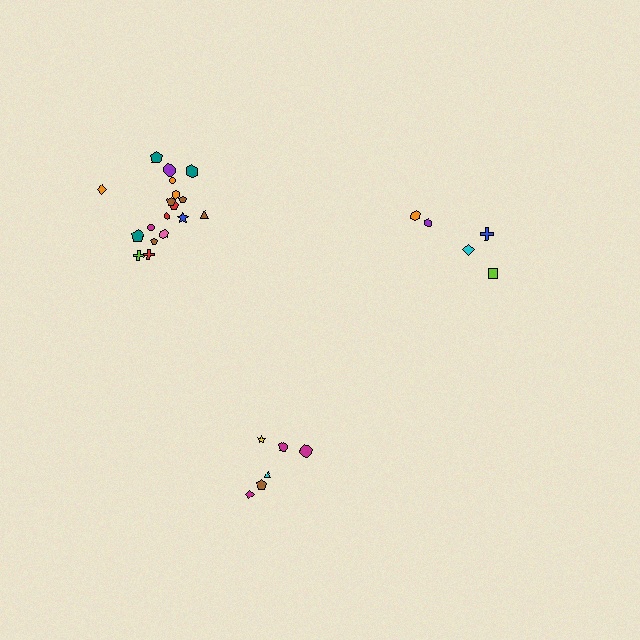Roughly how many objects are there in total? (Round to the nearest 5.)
Roughly 30 objects in total.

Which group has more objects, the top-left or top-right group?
The top-left group.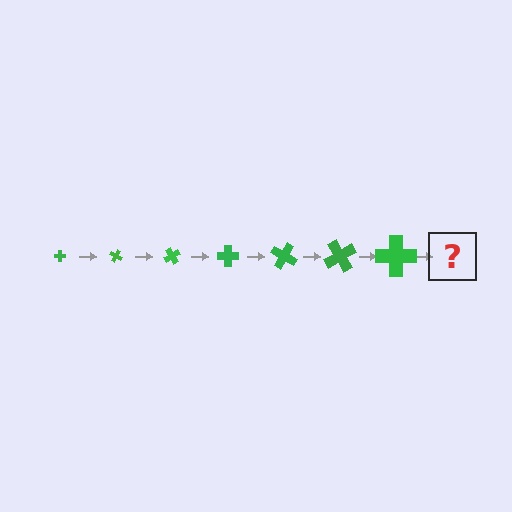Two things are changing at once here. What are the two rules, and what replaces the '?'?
The two rules are that the cross grows larger each step and it rotates 30 degrees each step. The '?' should be a cross, larger than the previous one and rotated 210 degrees from the start.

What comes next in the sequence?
The next element should be a cross, larger than the previous one and rotated 210 degrees from the start.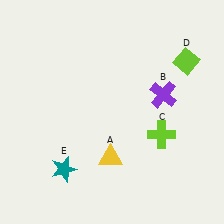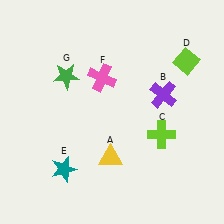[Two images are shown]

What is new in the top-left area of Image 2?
A green star (G) was added in the top-left area of Image 2.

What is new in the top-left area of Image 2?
A pink cross (F) was added in the top-left area of Image 2.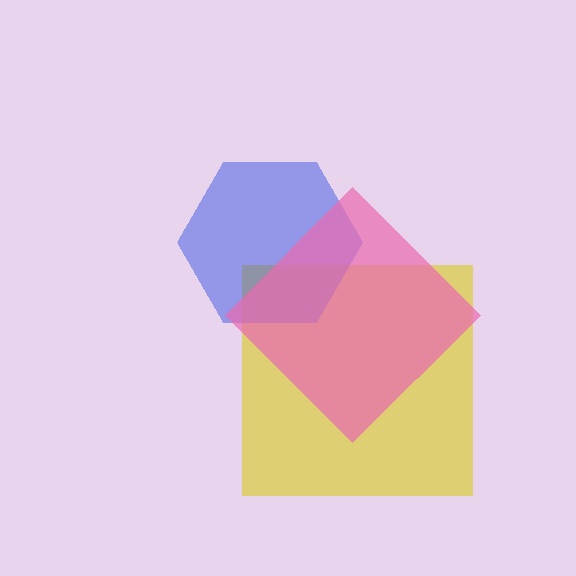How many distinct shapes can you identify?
There are 3 distinct shapes: a yellow square, a blue hexagon, a pink diamond.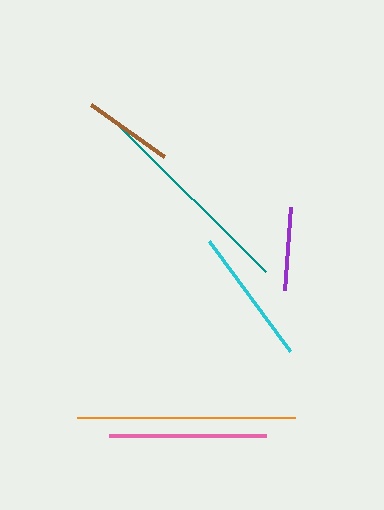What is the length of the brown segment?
The brown segment is approximately 89 pixels long.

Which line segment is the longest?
The orange line is the longest at approximately 218 pixels.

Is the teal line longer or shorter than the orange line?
The orange line is longer than the teal line.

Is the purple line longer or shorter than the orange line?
The orange line is longer than the purple line.